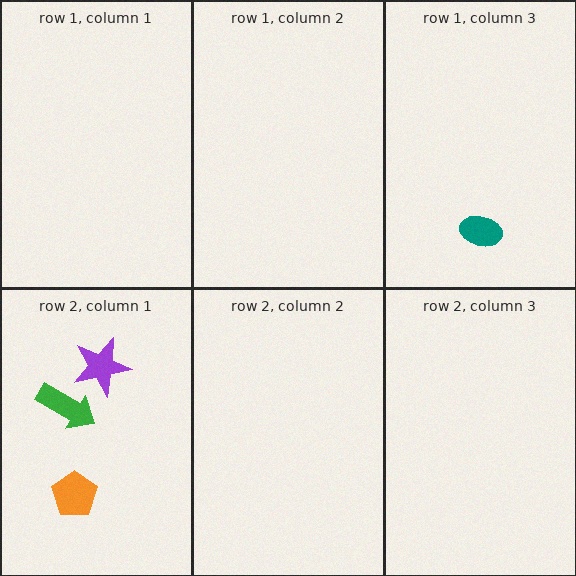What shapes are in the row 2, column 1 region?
The green arrow, the purple star, the orange pentagon.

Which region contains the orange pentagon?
The row 2, column 1 region.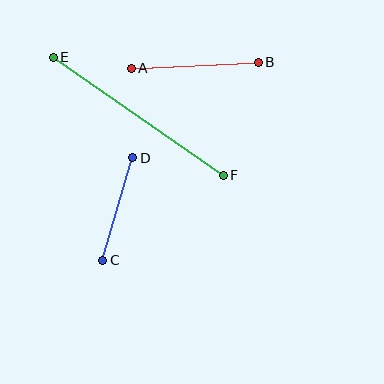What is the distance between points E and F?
The distance is approximately 207 pixels.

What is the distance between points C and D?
The distance is approximately 107 pixels.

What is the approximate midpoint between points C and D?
The midpoint is at approximately (118, 209) pixels.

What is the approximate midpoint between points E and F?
The midpoint is at approximately (138, 116) pixels.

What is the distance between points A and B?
The distance is approximately 127 pixels.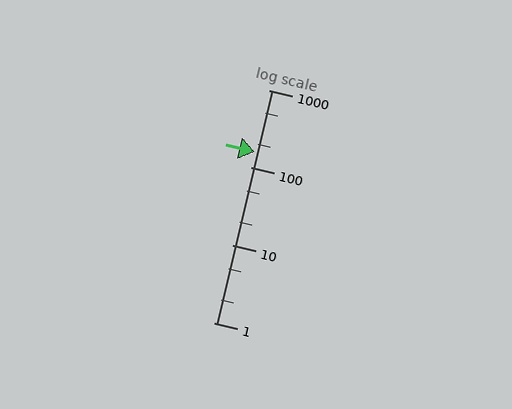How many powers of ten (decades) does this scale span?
The scale spans 3 decades, from 1 to 1000.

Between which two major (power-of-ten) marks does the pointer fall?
The pointer is between 100 and 1000.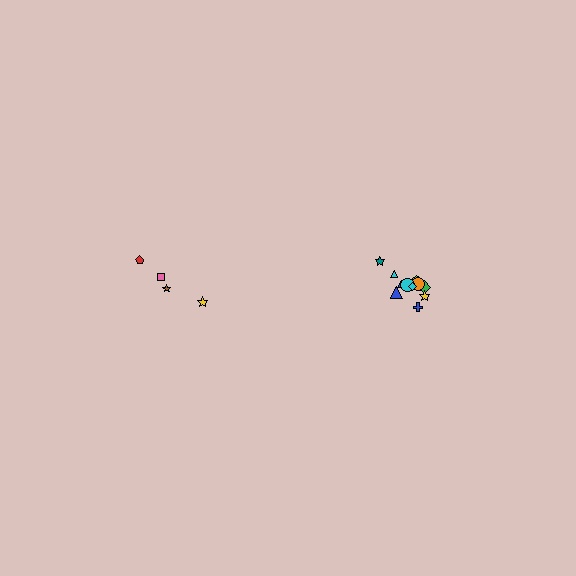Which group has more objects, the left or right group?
The right group.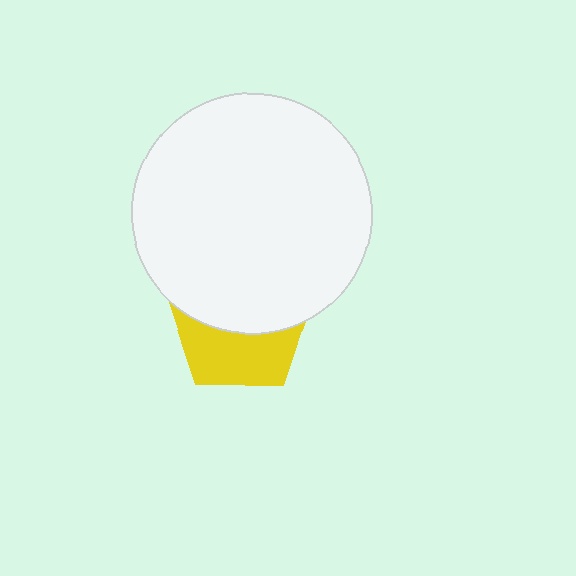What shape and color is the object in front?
The object in front is a white circle.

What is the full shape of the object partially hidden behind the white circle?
The partially hidden object is a yellow pentagon.